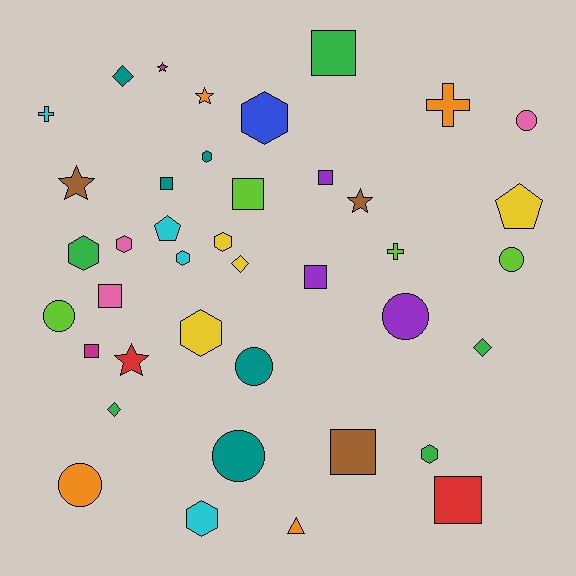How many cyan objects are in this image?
There are 4 cyan objects.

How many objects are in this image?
There are 40 objects.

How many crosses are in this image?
There are 3 crosses.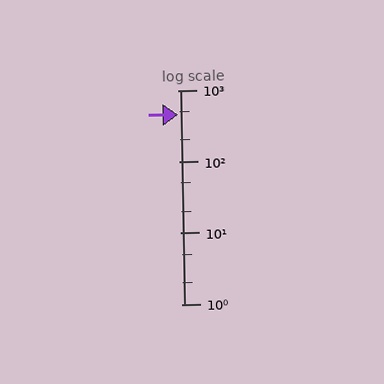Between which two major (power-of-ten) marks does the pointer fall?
The pointer is between 100 and 1000.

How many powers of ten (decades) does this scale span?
The scale spans 3 decades, from 1 to 1000.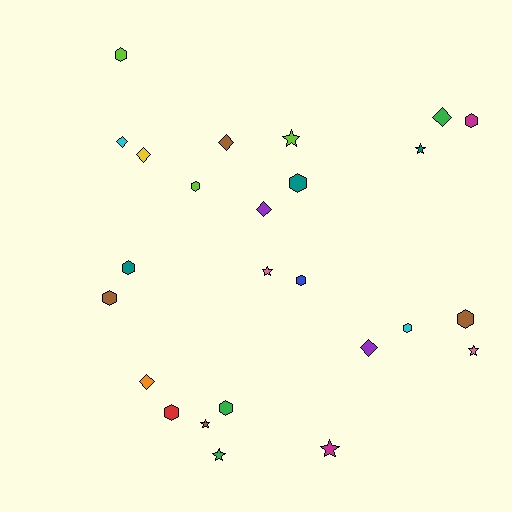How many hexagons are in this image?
There are 11 hexagons.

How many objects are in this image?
There are 25 objects.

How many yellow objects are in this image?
There is 1 yellow object.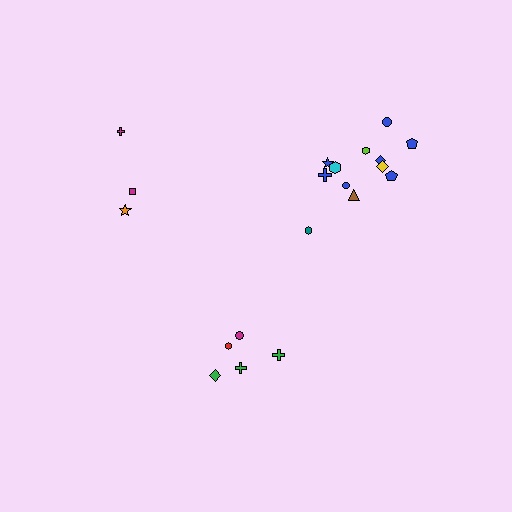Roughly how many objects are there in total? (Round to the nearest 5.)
Roughly 20 objects in total.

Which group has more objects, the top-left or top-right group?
The top-right group.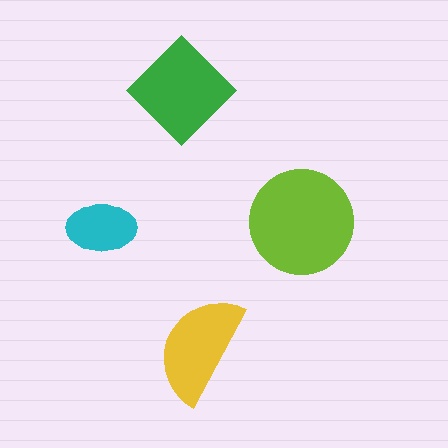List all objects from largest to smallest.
The lime circle, the green diamond, the yellow semicircle, the cyan ellipse.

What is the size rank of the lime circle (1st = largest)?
1st.